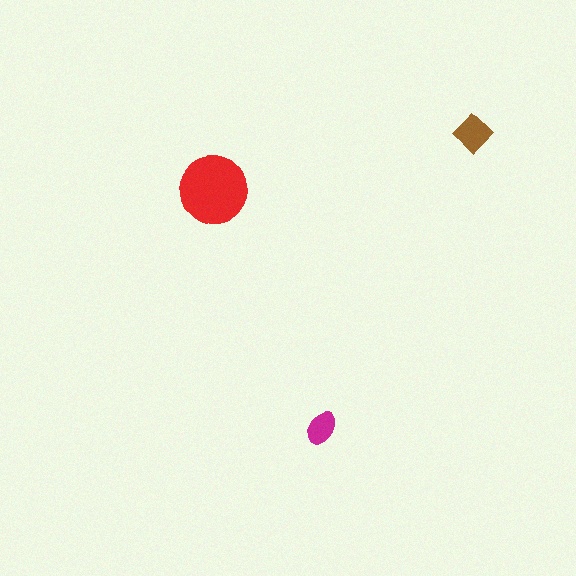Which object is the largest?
The red circle.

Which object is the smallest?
The magenta ellipse.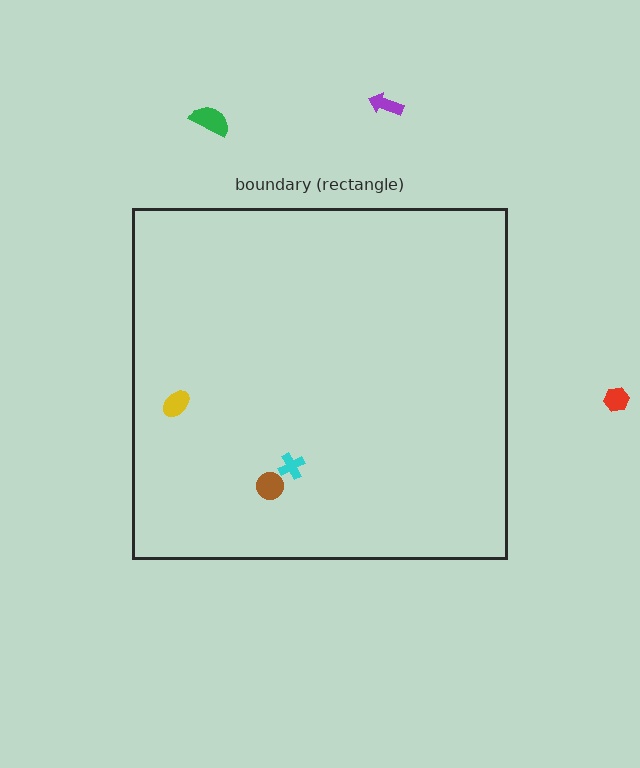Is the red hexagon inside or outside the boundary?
Outside.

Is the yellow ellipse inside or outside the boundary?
Inside.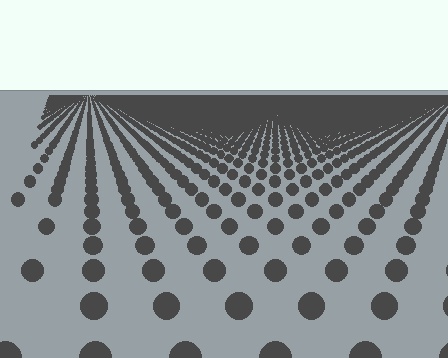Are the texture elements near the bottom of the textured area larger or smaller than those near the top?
Larger. Near the bottom, elements are closer to the viewer and appear at a bigger on-screen size.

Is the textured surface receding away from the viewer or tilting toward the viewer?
The surface is receding away from the viewer. Texture elements get smaller and denser toward the top.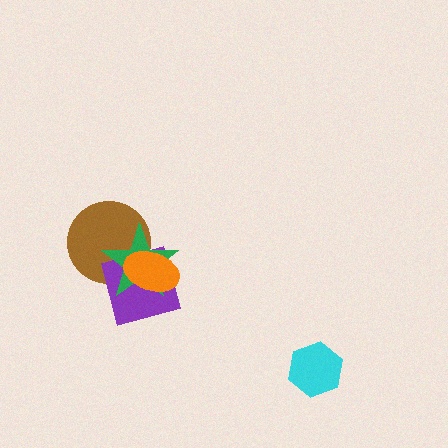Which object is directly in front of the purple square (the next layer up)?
The green star is directly in front of the purple square.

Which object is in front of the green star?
The orange ellipse is in front of the green star.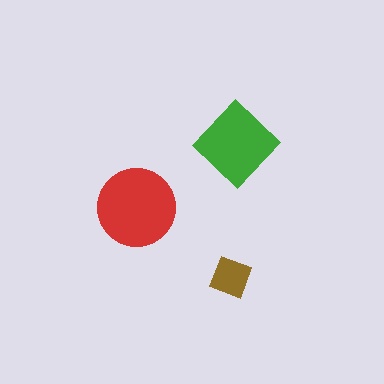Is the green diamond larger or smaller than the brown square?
Larger.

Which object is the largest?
The red circle.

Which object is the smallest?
The brown square.